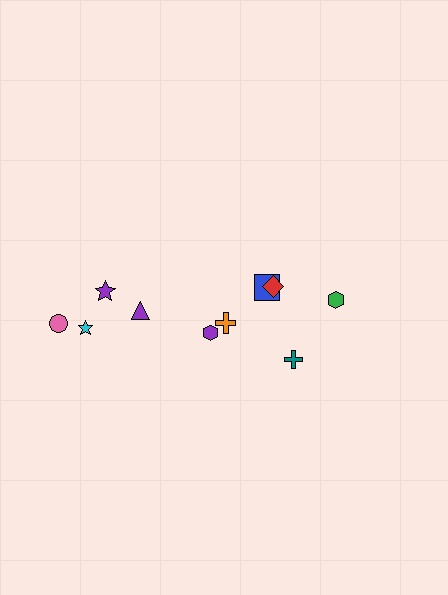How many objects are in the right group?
There are 6 objects.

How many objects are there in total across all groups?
There are 10 objects.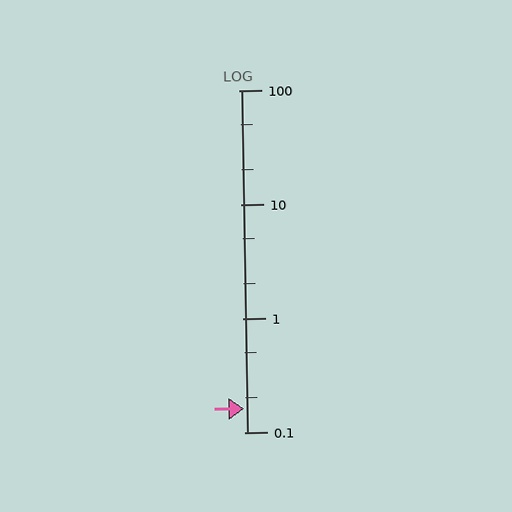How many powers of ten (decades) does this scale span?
The scale spans 3 decades, from 0.1 to 100.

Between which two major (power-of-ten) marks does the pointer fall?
The pointer is between 0.1 and 1.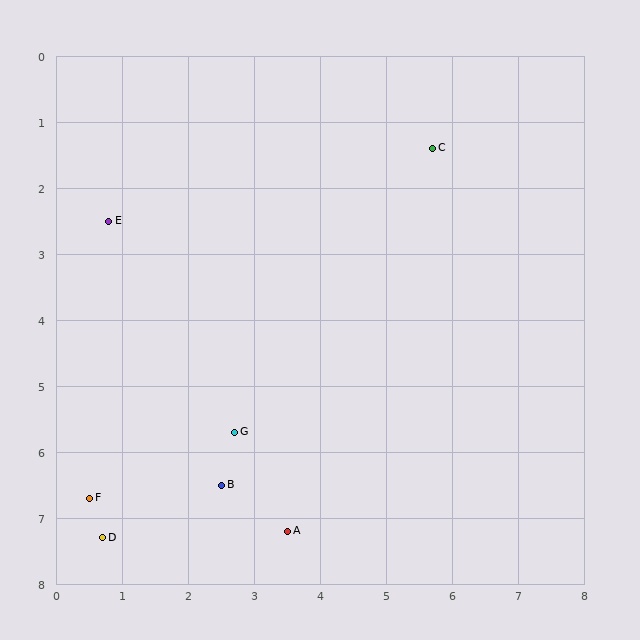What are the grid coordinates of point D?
Point D is at approximately (0.7, 7.3).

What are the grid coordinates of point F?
Point F is at approximately (0.5, 6.7).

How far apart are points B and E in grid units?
Points B and E are about 4.3 grid units apart.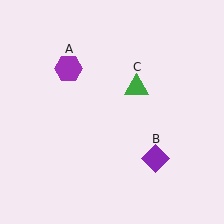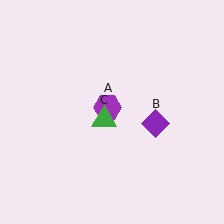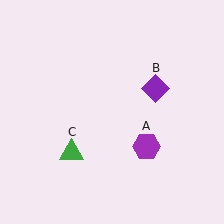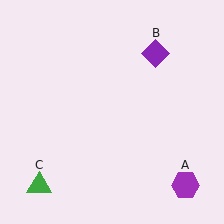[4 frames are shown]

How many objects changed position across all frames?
3 objects changed position: purple hexagon (object A), purple diamond (object B), green triangle (object C).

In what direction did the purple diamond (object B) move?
The purple diamond (object B) moved up.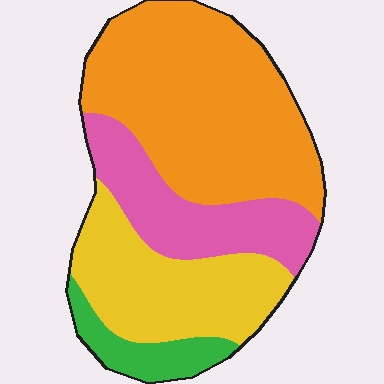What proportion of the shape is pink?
Pink takes up between a sixth and a third of the shape.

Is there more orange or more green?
Orange.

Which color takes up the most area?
Orange, at roughly 45%.